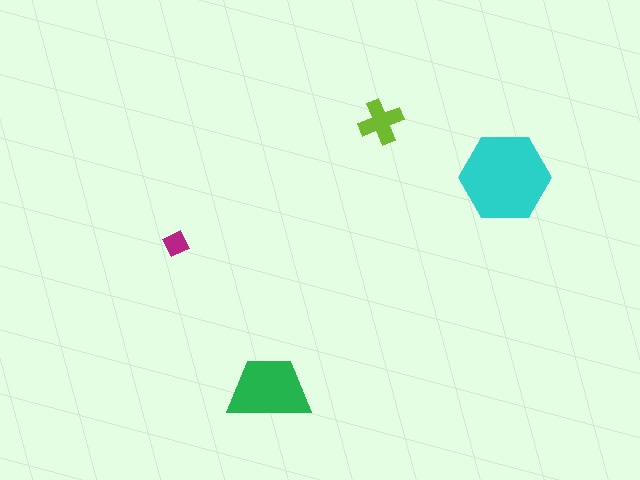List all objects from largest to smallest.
The cyan hexagon, the green trapezoid, the lime cross, the magenta diamond.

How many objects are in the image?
There are 4 objects in the image.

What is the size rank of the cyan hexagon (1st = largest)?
1st.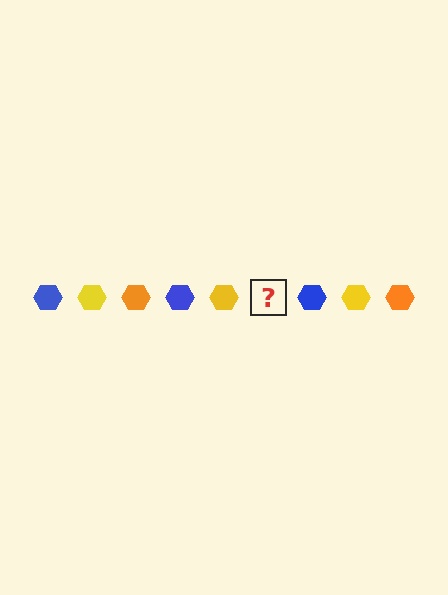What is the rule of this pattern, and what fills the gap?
The rule is that the pattern cycles through blue, yellow, orange hexagons. The gap should be filled with an orange hexagon.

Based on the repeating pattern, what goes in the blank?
The blank should be an orange hexagon.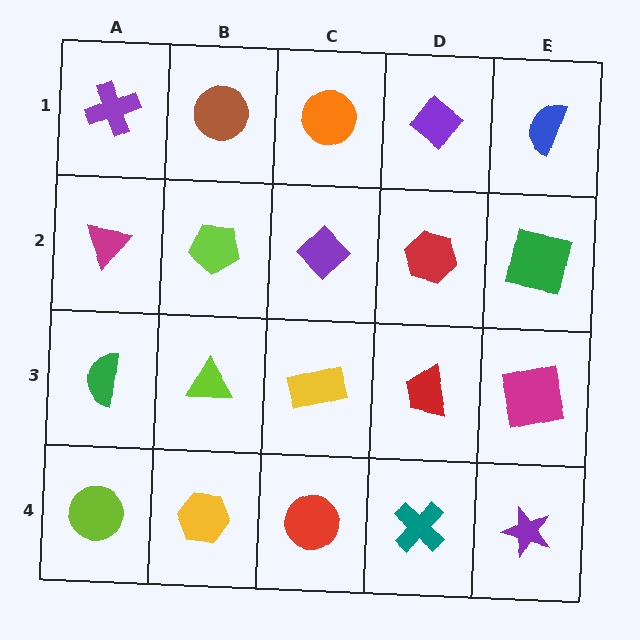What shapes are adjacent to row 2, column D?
A purple diamond (row 1, column D), a red trapezoid (row 3, column D), a purple diamond (row 2, column C), a green square (row 2, column E).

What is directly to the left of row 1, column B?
A purple cross.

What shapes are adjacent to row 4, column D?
A red trapezoid (row 3, column D), a red circle (row 4, column C), a purple star (row 4, column E).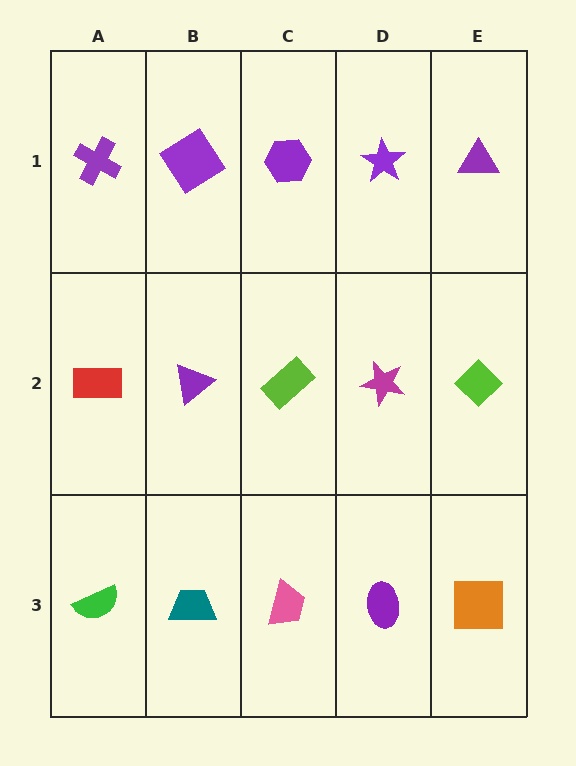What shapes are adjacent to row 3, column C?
A lime rectangle (row 2, column C), a teal trapezoid (row 3, column B), a purple ellipse (row 3, column D).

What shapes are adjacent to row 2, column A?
A purple cross (row 1, column A), a green semicircle (row 3, column A), a purple triangle (row 2, column B).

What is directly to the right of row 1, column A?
A purple diamond.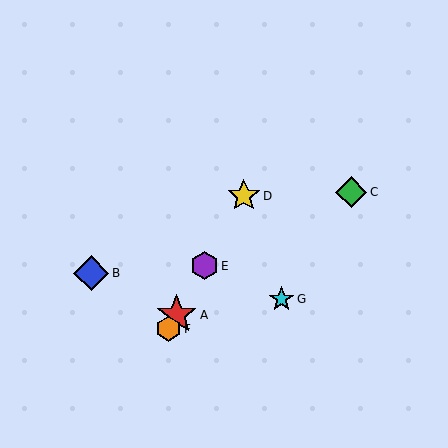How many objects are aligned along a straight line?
4 objects (A, D, E, F) are aligned along a straight line.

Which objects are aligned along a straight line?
Objects A, D, E, F are aligned along a straight line.